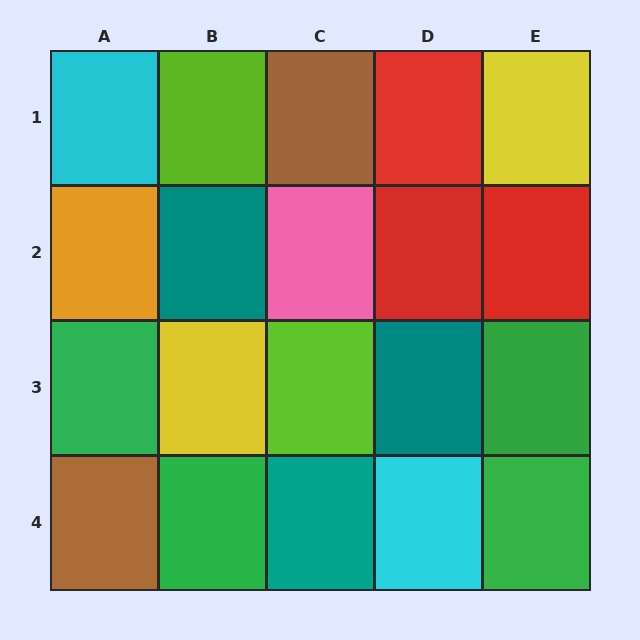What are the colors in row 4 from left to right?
Brown, green, teal, cyan, green.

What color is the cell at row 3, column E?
Green.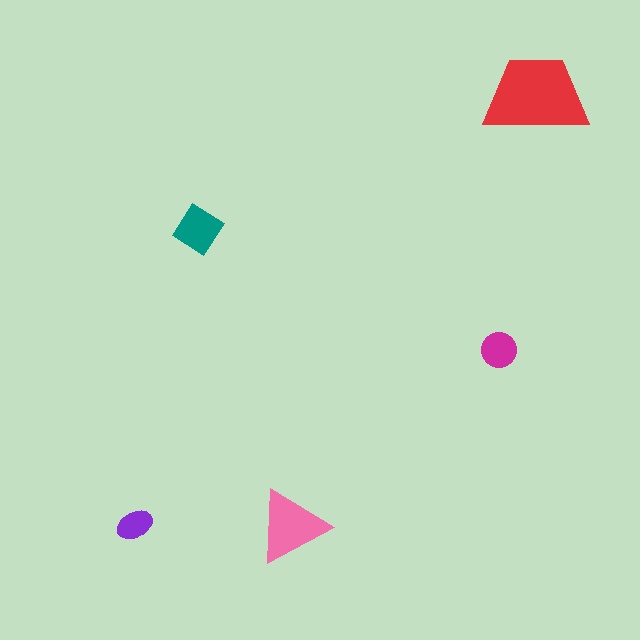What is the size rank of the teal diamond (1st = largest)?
3rd.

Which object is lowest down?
The pink triangle is bottommost.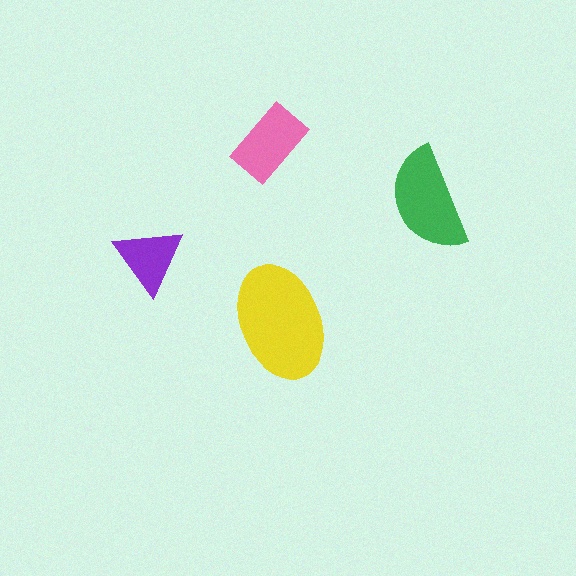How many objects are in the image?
There are 4 objects in the image.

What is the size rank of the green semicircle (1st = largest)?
2nd.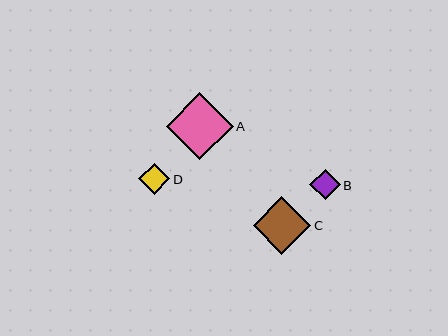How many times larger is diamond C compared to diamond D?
Diamond C is approximately 1.9 times the size of diamond D.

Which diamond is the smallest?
Diamond B is the smallest with a size of approximately 30 pixels.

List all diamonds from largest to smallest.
From largest to smallest: A, C, D, B.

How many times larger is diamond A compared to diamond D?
Diamond A is approximately 2.2 times the size of diamond D.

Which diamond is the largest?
Diamond A is the largest with a size of approximately 67 pixels.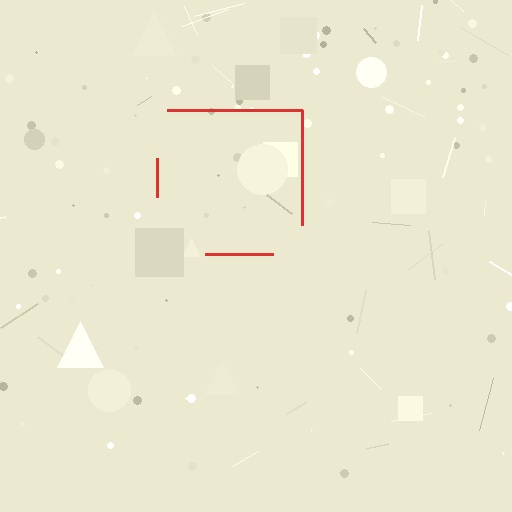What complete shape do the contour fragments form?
The contour fragments form a square.